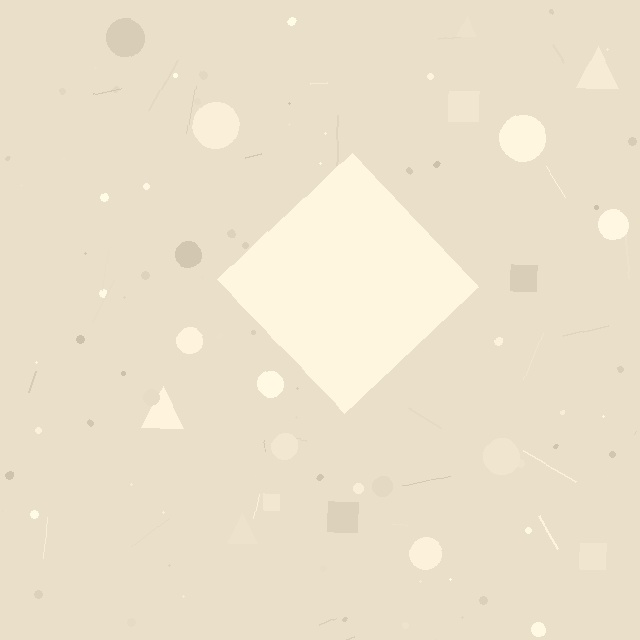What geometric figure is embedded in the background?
A diamond is embedded in the background.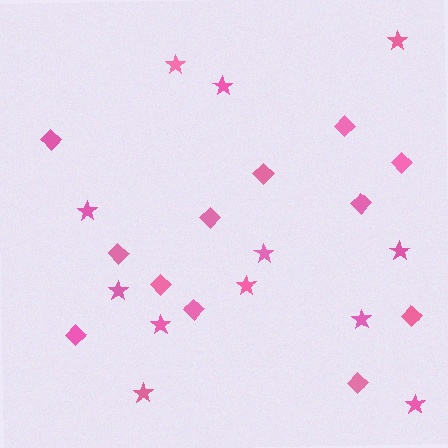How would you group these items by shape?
There are 2 groups: one group of diamonds (12) and one group of stars (12).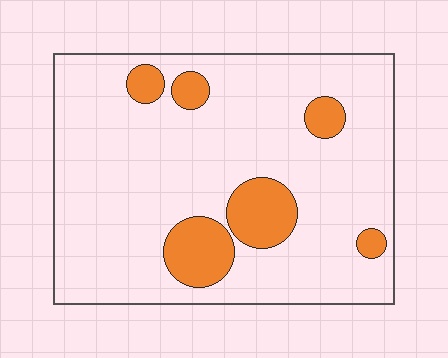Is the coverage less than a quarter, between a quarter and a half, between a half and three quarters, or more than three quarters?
Less than a quarter.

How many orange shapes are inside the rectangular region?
6.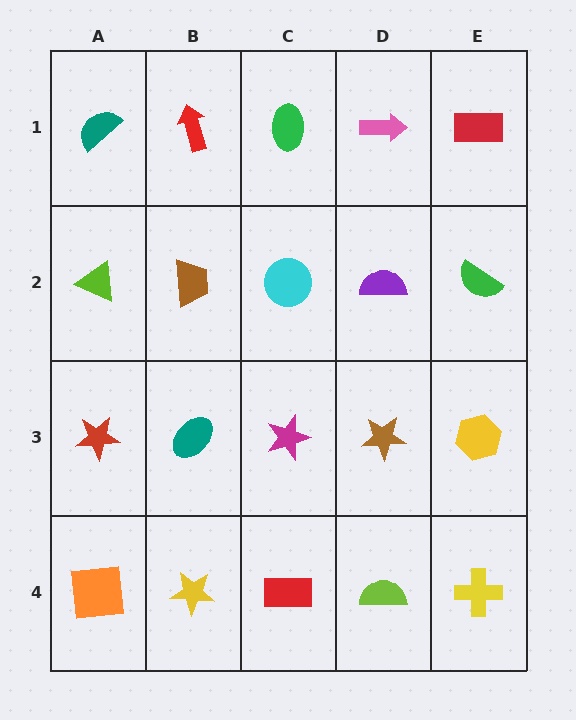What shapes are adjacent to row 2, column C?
A green ellipse (row 1, column C), a magenta star (row 3, column C), a brown trapezoid (row 2, column B), a purple semicircle (row 2, column D).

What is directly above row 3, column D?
A purple semicircle.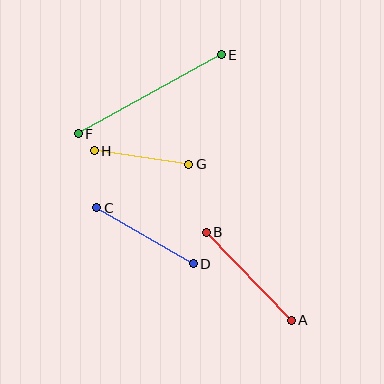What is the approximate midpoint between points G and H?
The midpoint is at approximately (142, 157) pixels.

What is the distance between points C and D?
The distance is approximately 111 pixels.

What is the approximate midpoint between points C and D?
The midpoint is at approximately (145, 236) pixels.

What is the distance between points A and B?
The distance is approximately 122 pixels.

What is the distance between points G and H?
The distance is approximately 96 pixels.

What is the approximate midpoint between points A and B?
The midpoint is at approximately (249, 276) pixels.